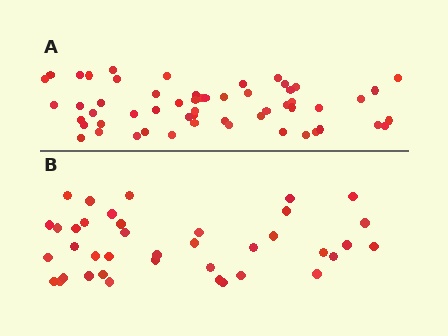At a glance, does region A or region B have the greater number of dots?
Region A (the top region) has more dots.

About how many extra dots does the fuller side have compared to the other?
Region A has approximately 15 more dots than region B.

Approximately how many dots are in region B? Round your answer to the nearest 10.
About 40 dots. (The exact count is 39, which rounds to 40.)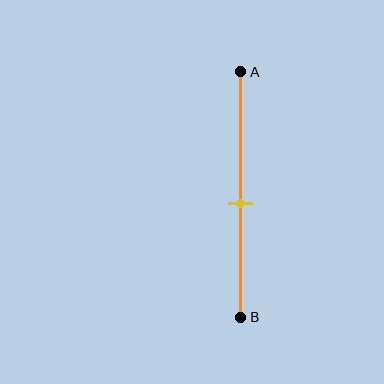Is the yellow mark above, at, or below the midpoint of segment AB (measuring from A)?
The yellow mark is below the midpoint of segment AB.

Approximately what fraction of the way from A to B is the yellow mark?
The yellow mark is approximately 55% of the way from A to B.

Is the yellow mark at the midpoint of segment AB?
No, the mark is at about 55% from A, not at the 50% midpoint.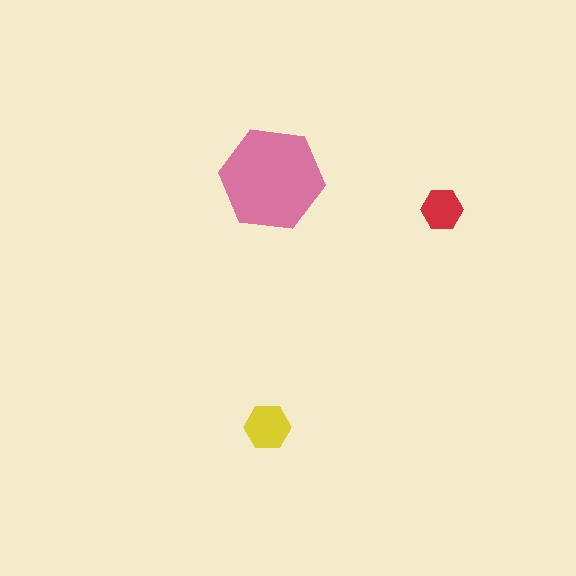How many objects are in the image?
There are 3 objects in the image.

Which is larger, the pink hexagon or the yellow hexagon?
The pink one.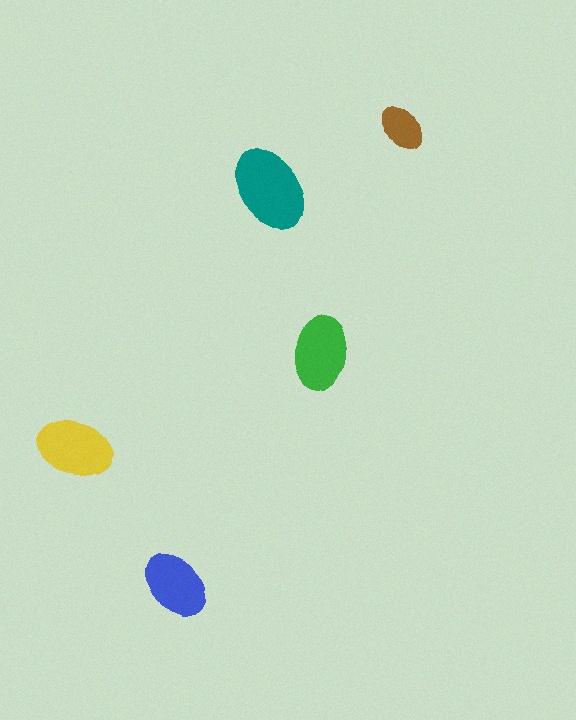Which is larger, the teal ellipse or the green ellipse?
The teal one.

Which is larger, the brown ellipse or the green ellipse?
The green one.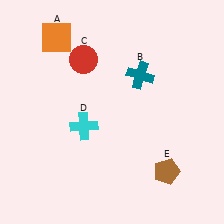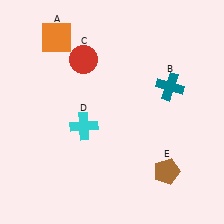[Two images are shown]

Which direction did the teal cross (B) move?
The teal cross (B) moved right.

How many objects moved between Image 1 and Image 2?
1 object moved between the two images.